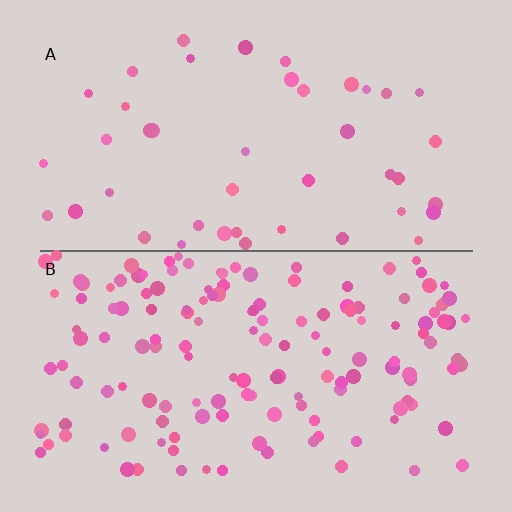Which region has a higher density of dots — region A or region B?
B (the bottom).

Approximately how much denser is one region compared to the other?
Approximately 3.4× — region B over region A.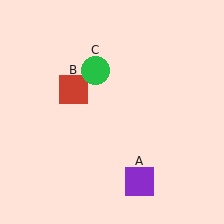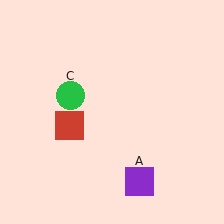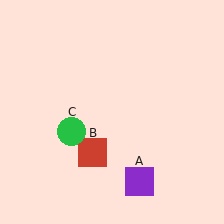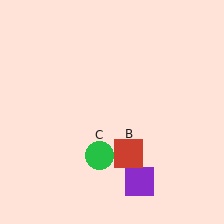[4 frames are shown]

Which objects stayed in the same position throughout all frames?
Purple square (object A) remained stationary.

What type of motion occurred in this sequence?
The red square (object B), green circle (object C) rotated counterclockwise around the center of the scene.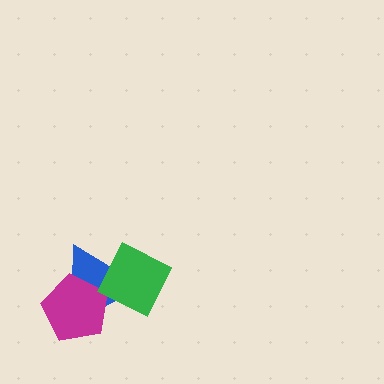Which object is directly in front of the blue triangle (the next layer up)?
The magenta pentagon is directly in front of the blue triangle.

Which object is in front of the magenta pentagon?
The green diamond is in front of the magenta pentagon.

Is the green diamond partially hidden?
No, no other shape covers it.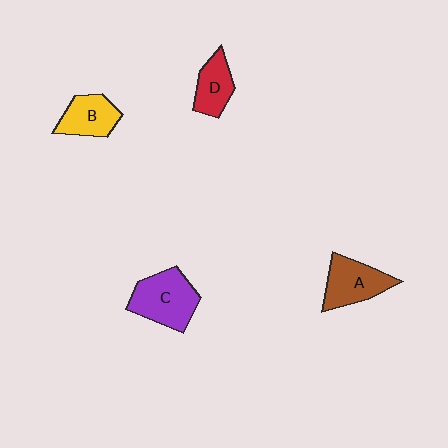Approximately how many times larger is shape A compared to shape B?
Approximately 1.2 times.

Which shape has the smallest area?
Shape D (red).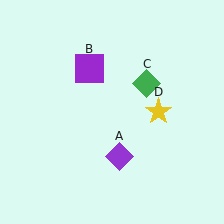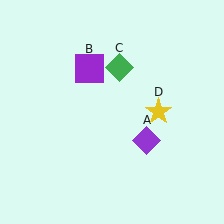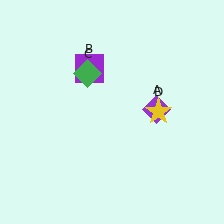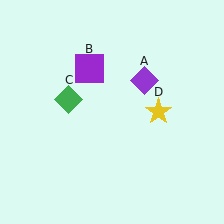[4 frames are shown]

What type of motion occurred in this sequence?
The purple diamond (object A), green diamond (object C) rotated counterclockwise around the center of the scene.